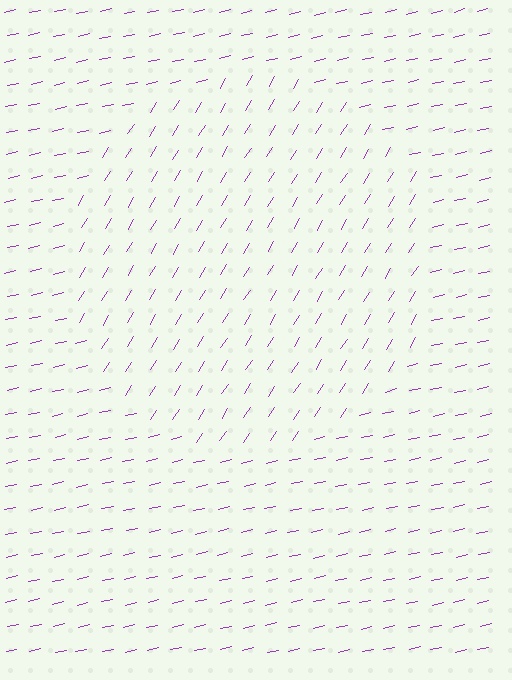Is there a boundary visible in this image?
Yes, there is a texture boundary formed by a change in line orientation.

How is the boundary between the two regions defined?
The boundary is defined purely by a change in line orientation (approximately 45 degrees difference). All lines are the same color and thickness.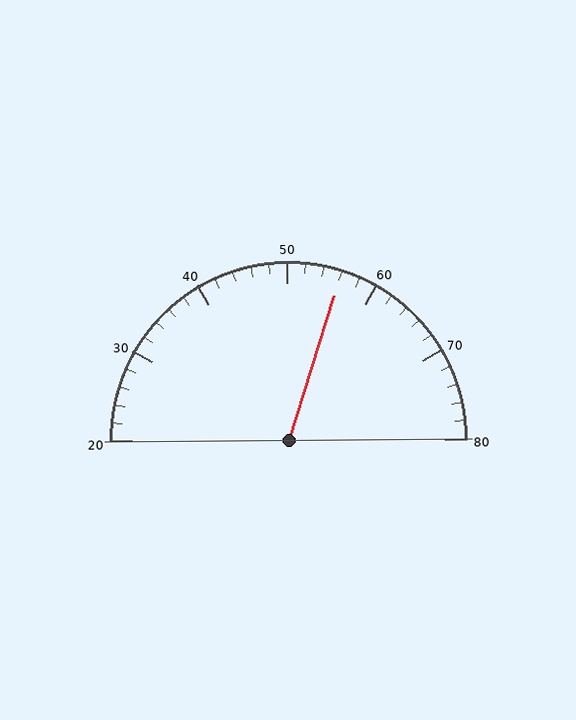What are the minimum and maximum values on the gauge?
The gauge ranges from 20 to 80.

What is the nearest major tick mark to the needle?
The nearest major tick mark is 60.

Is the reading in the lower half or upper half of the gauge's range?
The reading is in the upper half of the range (20 to 80).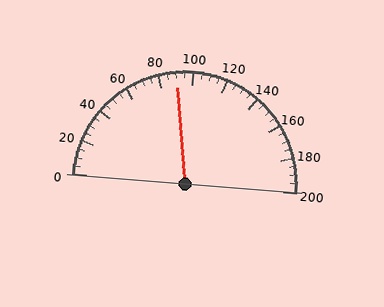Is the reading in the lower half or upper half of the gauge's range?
The reading is in the lower half of the range (0 to 200).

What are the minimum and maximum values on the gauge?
The gauge ranges from 0 to 200.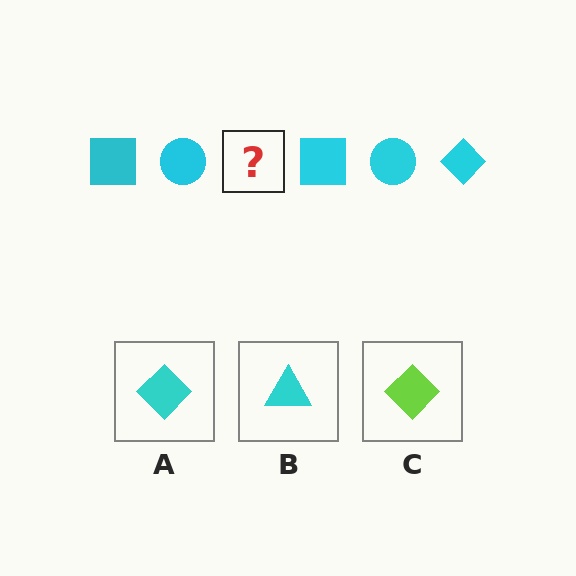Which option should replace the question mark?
Option A.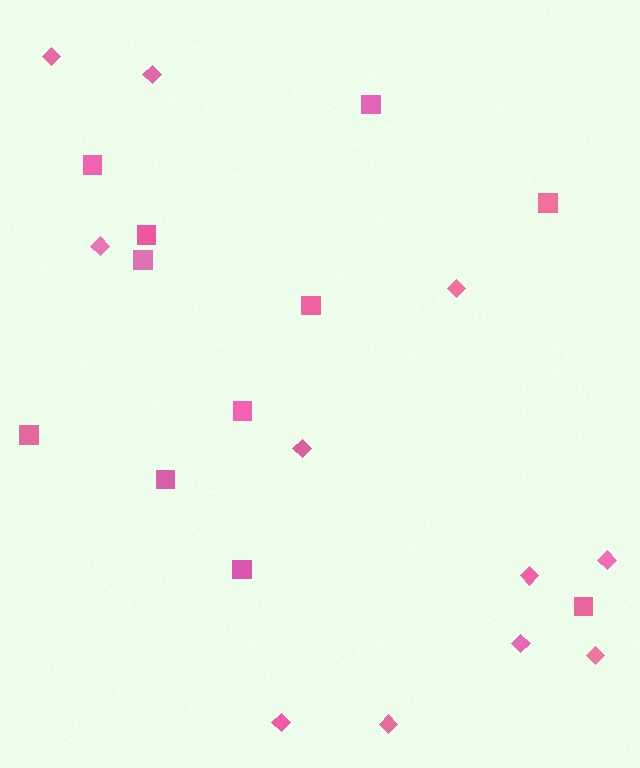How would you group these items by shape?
There are 2 groups: one group of diamonds (11) and one group of squares (11).